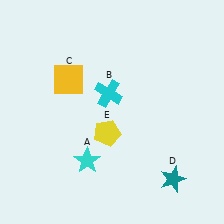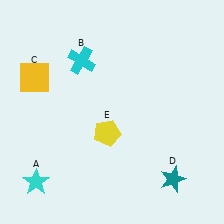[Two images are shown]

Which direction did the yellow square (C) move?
The yellow square (C) moved left.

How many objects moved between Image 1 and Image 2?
3 objects moved between the two images.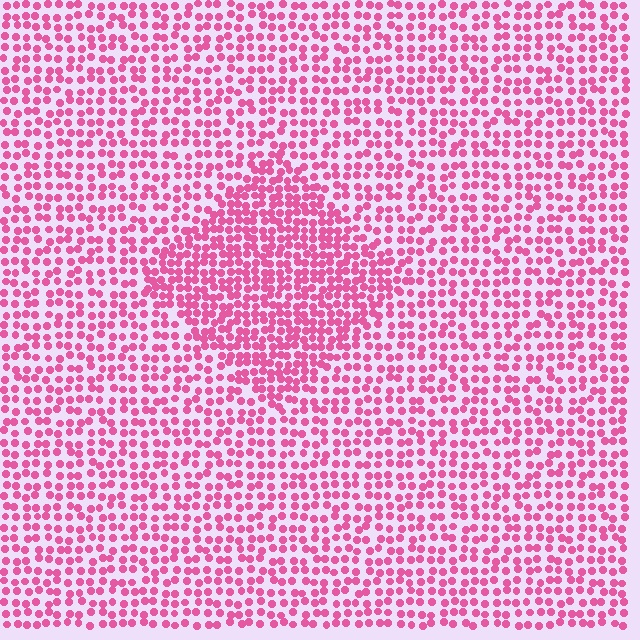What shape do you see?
I see a diamond.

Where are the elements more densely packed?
The elements are more densely packed inside the diamond boundary.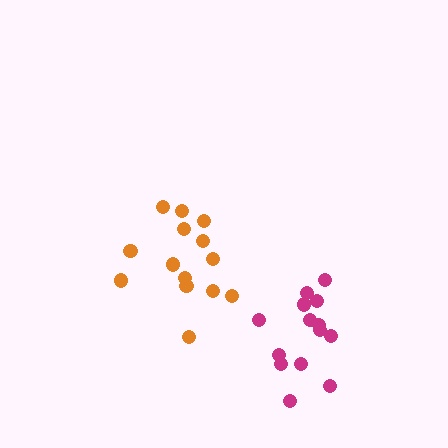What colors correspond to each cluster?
The clusters are colored: orange, magenta.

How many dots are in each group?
Group 1: 14 dots, Group 2: 14 dots (28 total).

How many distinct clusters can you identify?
There are 2 distinct clusters.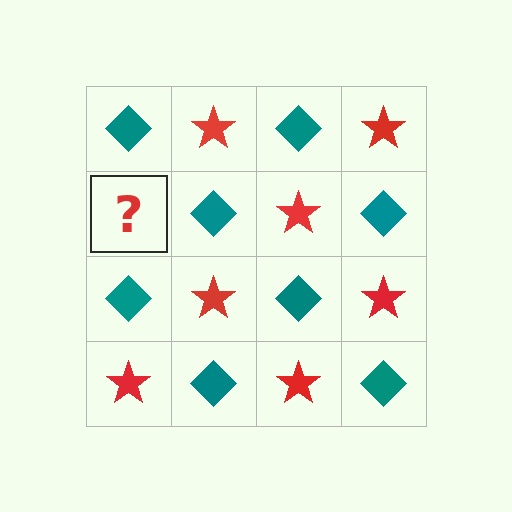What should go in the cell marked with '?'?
The missing cell should contain a red star.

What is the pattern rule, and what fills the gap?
The rule is that it alternates teal diamond and red star in a checkerboard pattern. The gap should be filled with a red star.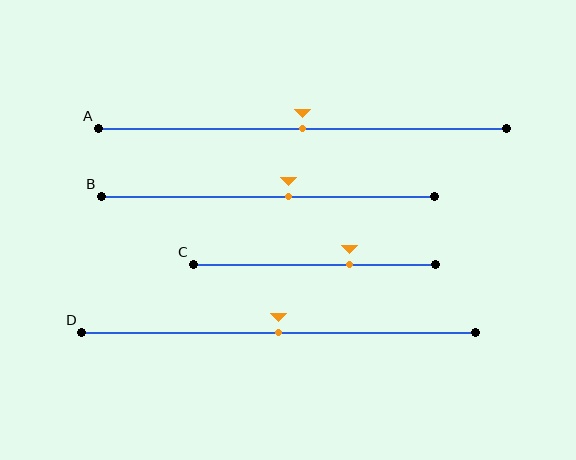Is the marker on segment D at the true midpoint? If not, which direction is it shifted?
Yes, the marker on segment D is at the true midpoint.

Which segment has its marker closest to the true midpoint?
Segment A has its marker closest to the true midpoint.